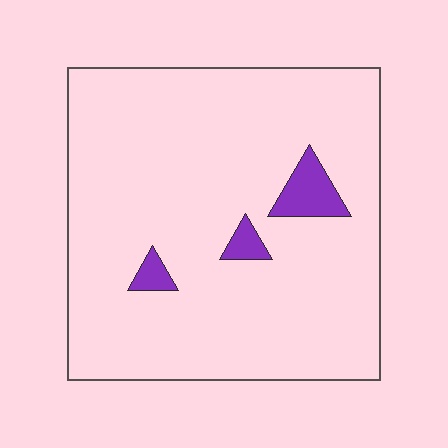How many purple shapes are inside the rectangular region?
3.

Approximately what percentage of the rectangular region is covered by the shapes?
Approximately 5%.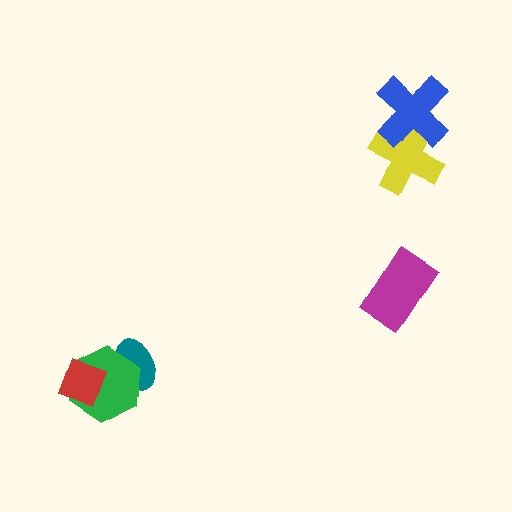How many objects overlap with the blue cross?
1 object overlaps with the blue cross.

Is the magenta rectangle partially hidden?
No, no other shape covers it.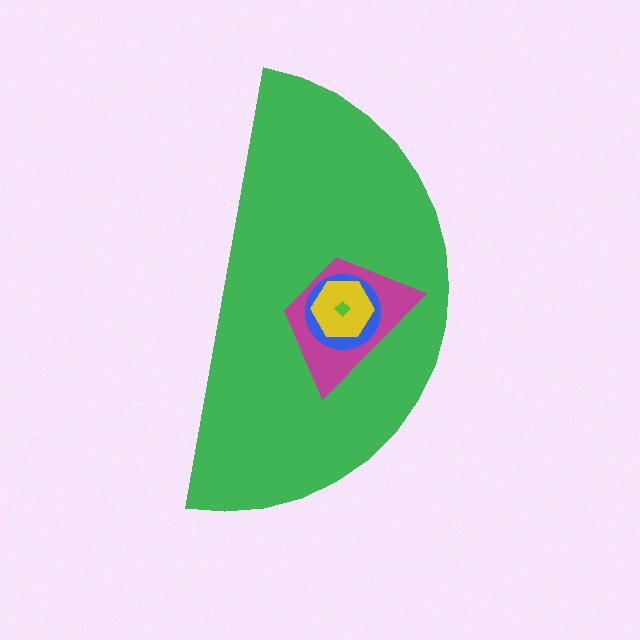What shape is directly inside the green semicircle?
The magenta trapezoid.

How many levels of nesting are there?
5.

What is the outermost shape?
The green semicircle.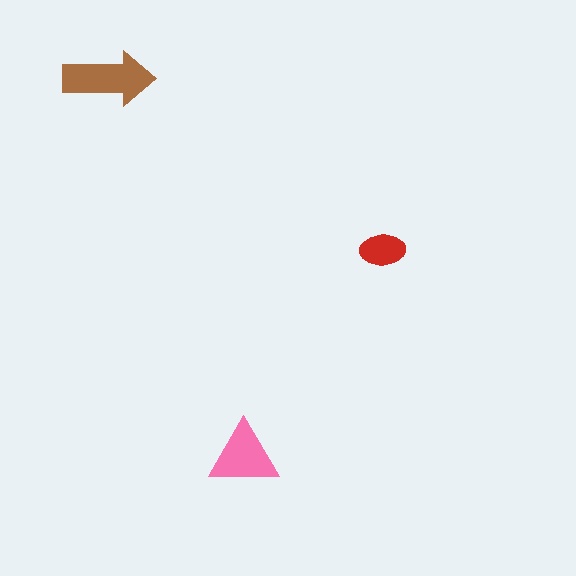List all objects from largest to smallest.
The brown arrow, the pink triangle, the red ellipse.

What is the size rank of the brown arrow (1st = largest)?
1st.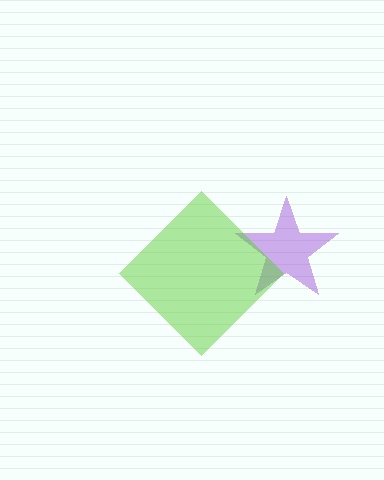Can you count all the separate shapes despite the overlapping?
Yes, there are 2 separate shapes.